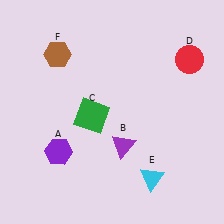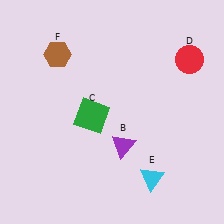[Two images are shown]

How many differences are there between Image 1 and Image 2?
There is 1 difference between the two images.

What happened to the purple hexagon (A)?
The purple hexagon (A) was removed in Image 2. It was in the bottom-left area of Image 1.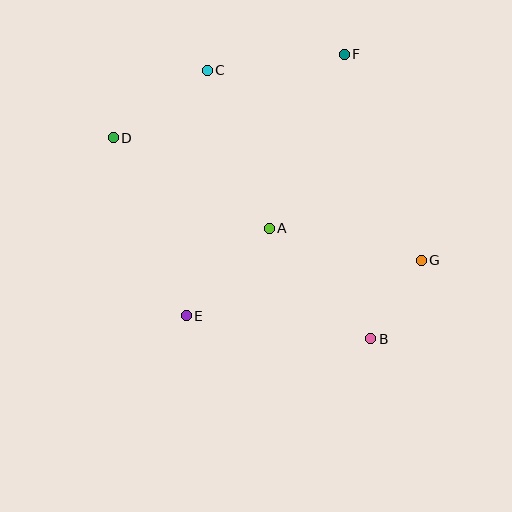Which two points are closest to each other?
Points B and G are closest to each other.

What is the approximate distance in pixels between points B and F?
The distance between B and F is approximately 286 pixels.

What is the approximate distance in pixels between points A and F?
The distance between A and F is approximately 189 pixels.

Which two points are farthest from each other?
Points D and G are farthest from each other.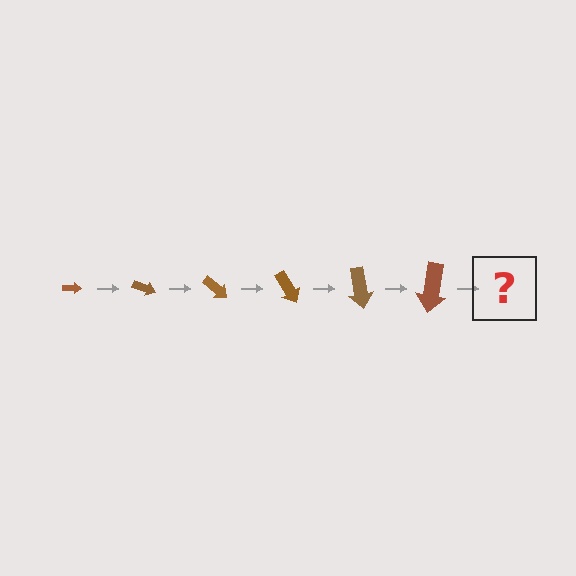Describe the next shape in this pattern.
It should be an arrow, larger than the previous one and rotated 120 degrees from the start.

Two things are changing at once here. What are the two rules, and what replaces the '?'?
The two rules are that the arrow grows larger each step and it rotates 20 degrees each step. The '?' should be an arrow, larger than the previous one and rotated 120 degrees from the start.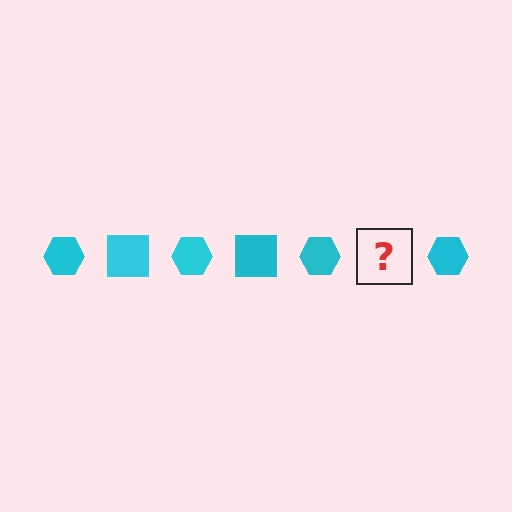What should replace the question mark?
The question mark should be replaced with a cyan square.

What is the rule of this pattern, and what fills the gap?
The rule is that the pattern cycles through hexagon, square shapes in cyan. The gap should be filled with a cyan square.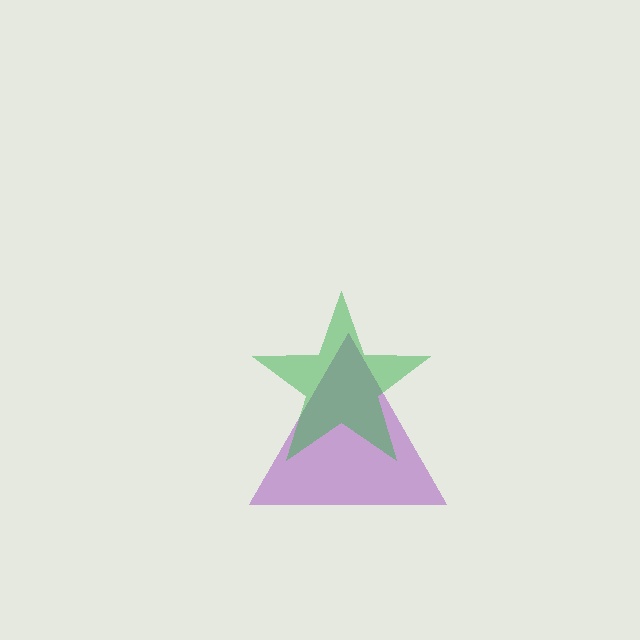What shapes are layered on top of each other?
The layered shapes are: a purple triangle, a green star.